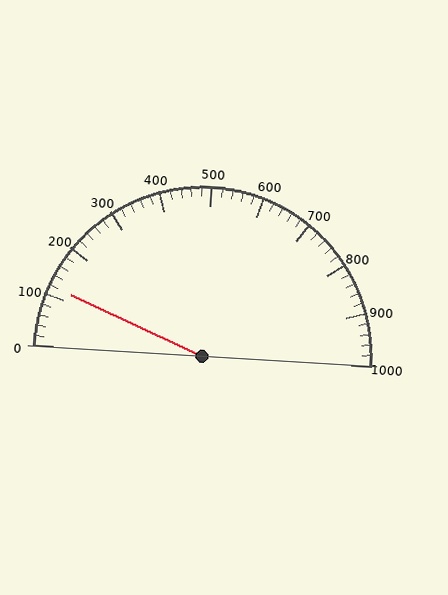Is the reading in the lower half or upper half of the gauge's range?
The reading is in the lower half of the range (0 to 1000).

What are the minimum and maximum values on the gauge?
The gauge ranges from 0 to 1000.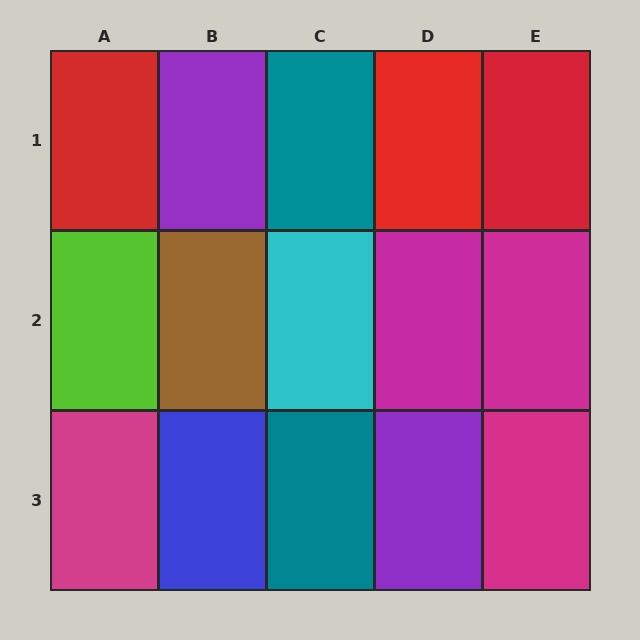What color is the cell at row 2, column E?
Magenta.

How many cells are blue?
1 cell is blue.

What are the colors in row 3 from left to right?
Magenta, blue, teal, purple, magenta.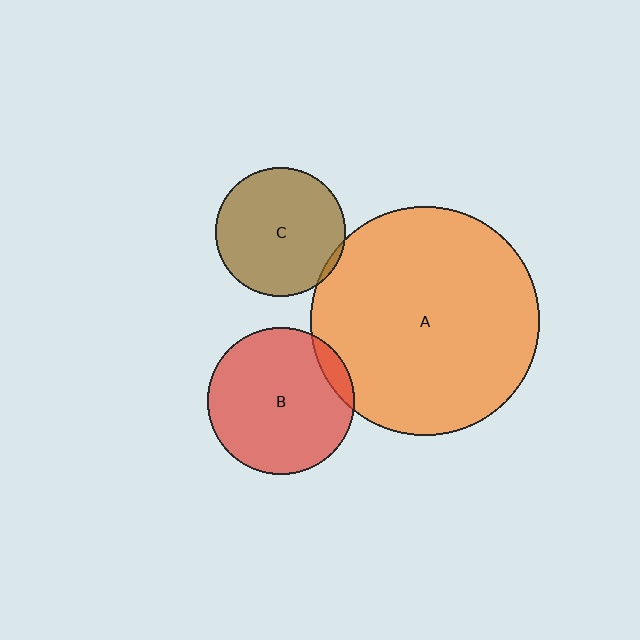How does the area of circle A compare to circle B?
Approximately 2.4 times.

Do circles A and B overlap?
Yes.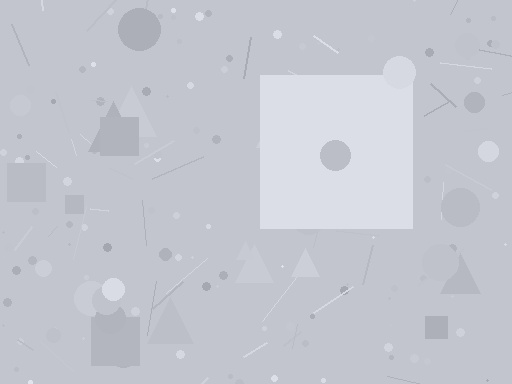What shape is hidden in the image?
A square is hidden in the image.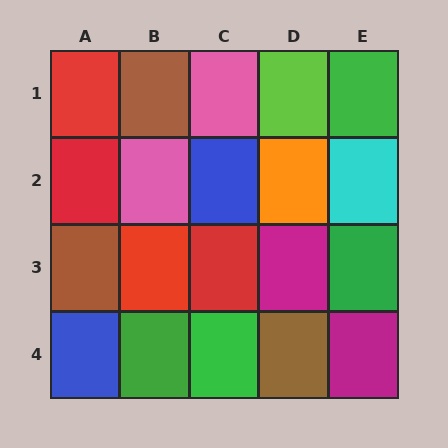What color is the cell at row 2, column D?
Orange.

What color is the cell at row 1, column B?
Brown.